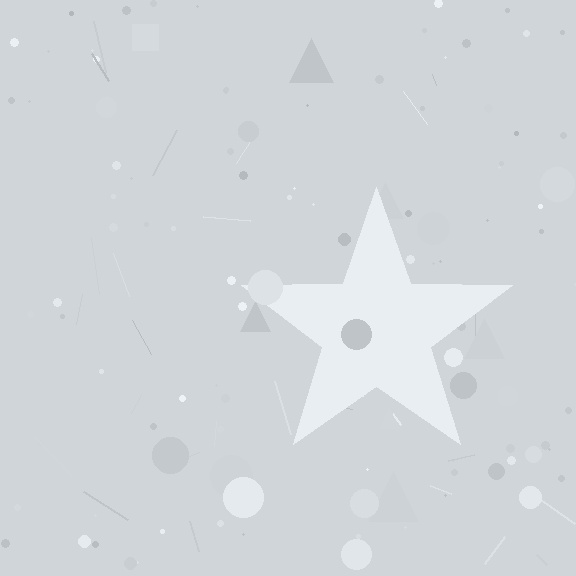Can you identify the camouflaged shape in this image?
The camouflaged shape is a star.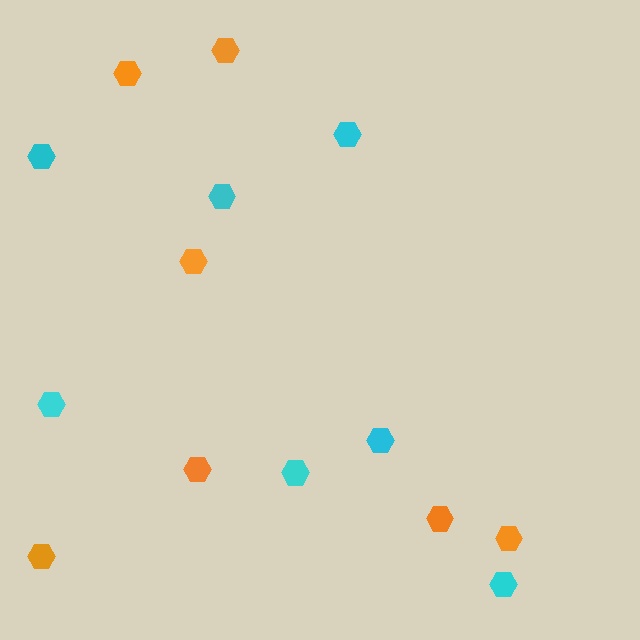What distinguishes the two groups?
There are 2 groups: one group of cyan hexagons (7) and one group of orange hexagons (7).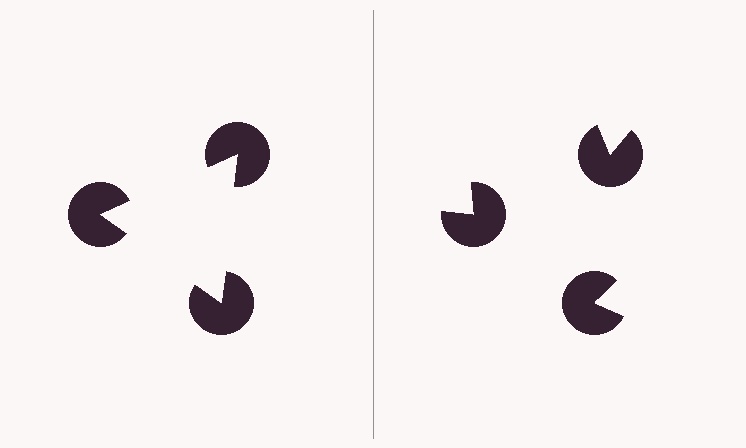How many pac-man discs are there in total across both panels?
6 — 3 on each side.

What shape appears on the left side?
An illusory triangle.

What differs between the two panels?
The pac-man discs are positioned identically on both sides; only the wedge orientations differ. On the left they align to a triangle; on the right they are misaligned.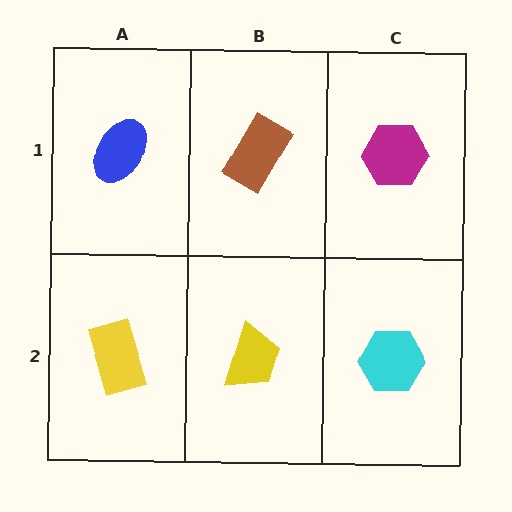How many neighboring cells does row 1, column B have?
3.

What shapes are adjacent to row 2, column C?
A magenta hexagon (row 1, column C), a yellow trapezoid (row 2, column B).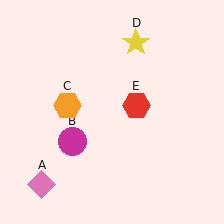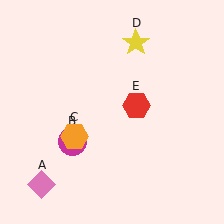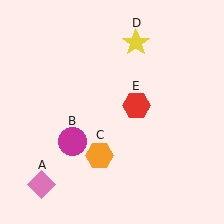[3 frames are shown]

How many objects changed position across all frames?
1 object changed position: orange hexagon (object C).